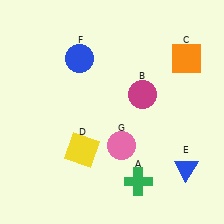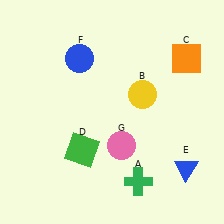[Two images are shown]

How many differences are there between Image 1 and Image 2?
There are 2 differences between the two images.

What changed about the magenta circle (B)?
In Image 1, B is magenta. In Image 2, it changed to yellow.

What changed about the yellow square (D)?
In Image 1, D is yellow. In Image 2, it changed to green.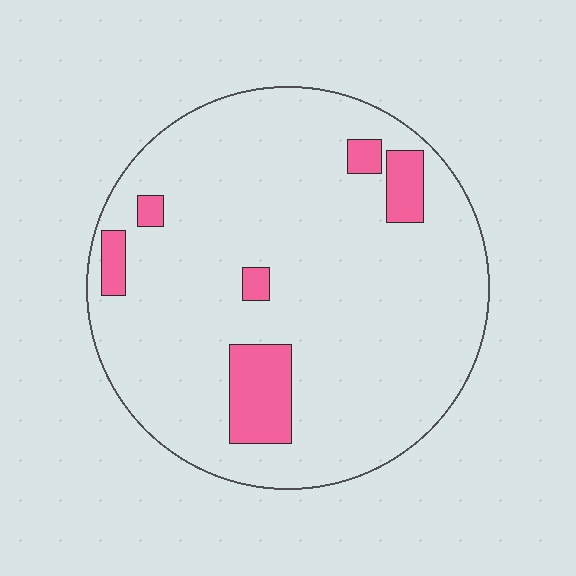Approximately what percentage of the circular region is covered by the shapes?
Approximately 10%.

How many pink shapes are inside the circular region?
6.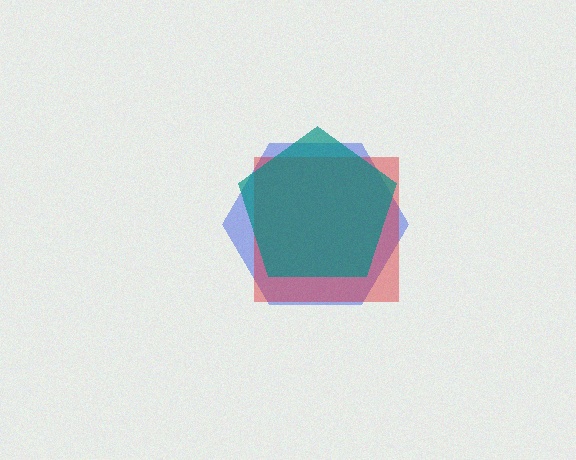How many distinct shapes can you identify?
There are 3 distinct shapes: a blue hexagon, a red square, a teal pentagon.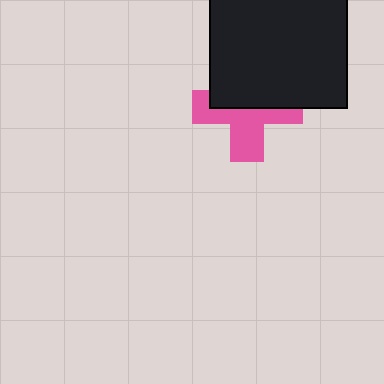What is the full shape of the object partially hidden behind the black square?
The partially hidden object is a pink cross.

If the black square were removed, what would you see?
You would see the complete pink cross.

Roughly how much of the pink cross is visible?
About half of it is visible (roughly 50%).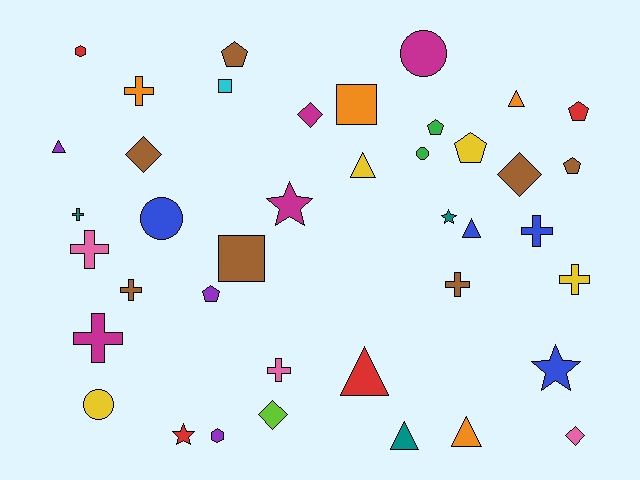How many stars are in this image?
There are 4 stars.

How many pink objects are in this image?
There are 3 pink objects.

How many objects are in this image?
There are 40 objects.